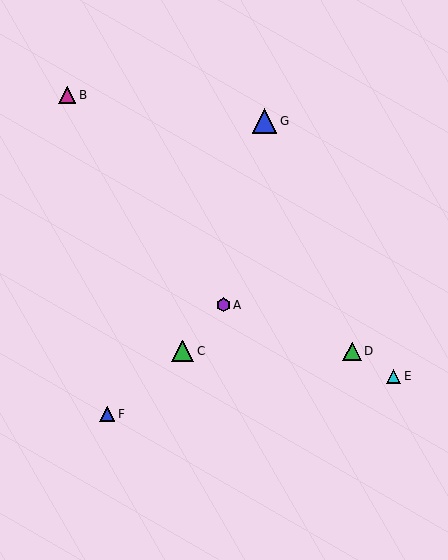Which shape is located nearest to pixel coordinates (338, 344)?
The green triangle (labeled D) at (352, 351) is nearest to that location.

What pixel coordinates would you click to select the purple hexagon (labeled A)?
Click at (223, 305) to select the purple hexagon A.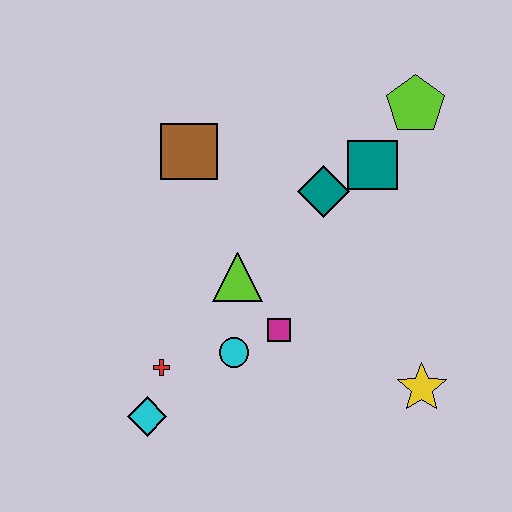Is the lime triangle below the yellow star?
No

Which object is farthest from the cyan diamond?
The lime pentagon is farthest from the cyan diamond.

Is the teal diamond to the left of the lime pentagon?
Yes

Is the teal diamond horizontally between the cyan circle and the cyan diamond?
No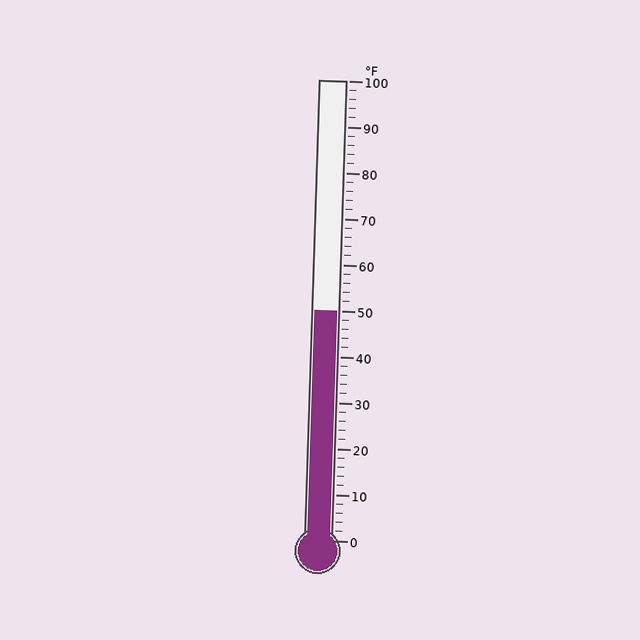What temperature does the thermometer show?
The thermometer shows approximately 50°F.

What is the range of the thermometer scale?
The thermometer scale ranges from 0°F to 100°F.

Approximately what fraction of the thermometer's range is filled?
The thermometer is filled to approximately 50% of its range.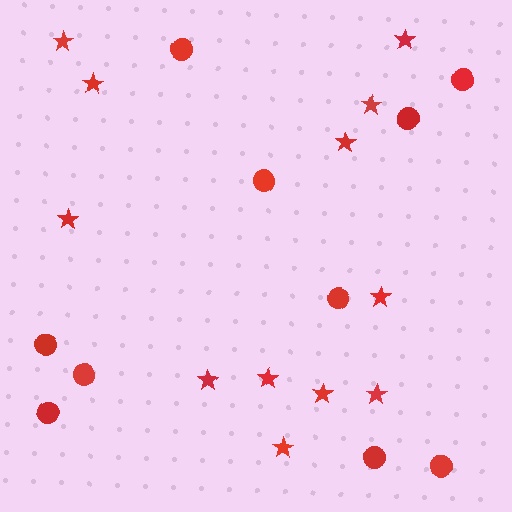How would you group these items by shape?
There are 2 groups: one group of stars (12) and one group of circles (10).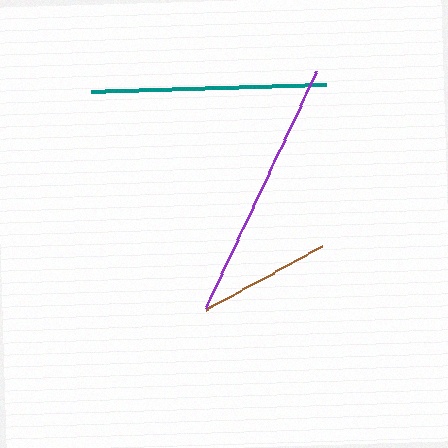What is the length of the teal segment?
The teal segment is approximately 235 pixels long.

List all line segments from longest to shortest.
From longest to shortest: purple, teal, brown.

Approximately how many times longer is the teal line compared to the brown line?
The teal line is approximately 1.8 times the length of the brown line.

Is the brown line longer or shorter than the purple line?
The purple line is longer than the brown line.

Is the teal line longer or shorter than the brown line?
The teal line is longer than the brown line.